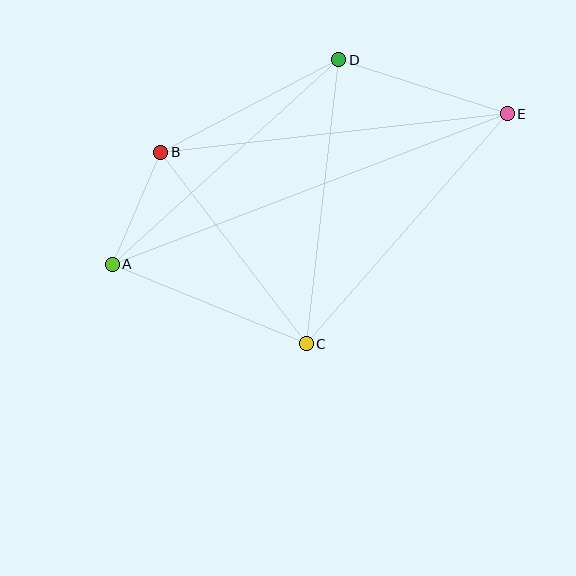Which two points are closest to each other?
Points A and B are closest to each other.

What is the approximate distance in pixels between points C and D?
The distance between C and D is approximately 286 pixels.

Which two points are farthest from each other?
Points A and E are farthest from each other.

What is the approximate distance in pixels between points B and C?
The distance between B and C is approximately 241 pixels.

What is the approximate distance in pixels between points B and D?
The distance between B and D is approximately 201 pixels.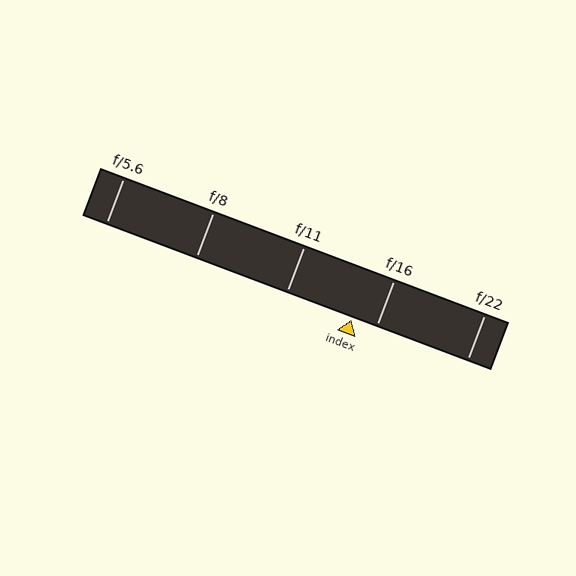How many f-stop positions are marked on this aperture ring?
There are 5 f-stop positions marked.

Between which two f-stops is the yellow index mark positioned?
The index mark is between f/11 and f/16.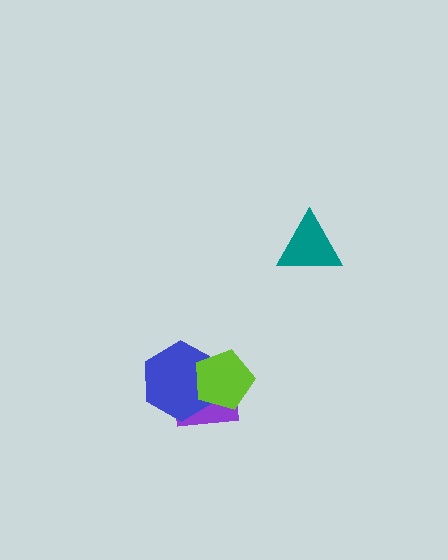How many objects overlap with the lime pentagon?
2 objects overlap with the lime pentagon.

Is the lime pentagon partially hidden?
No, no other shape covers it.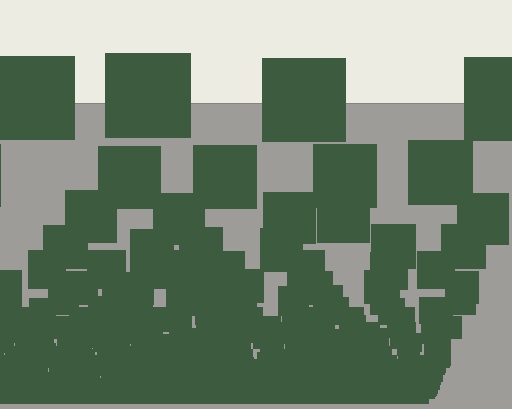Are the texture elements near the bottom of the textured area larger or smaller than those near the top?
Smaller. The gradient is inverted — elements near the bottom are smaller and denser.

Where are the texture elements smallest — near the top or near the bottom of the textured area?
Near the bottom.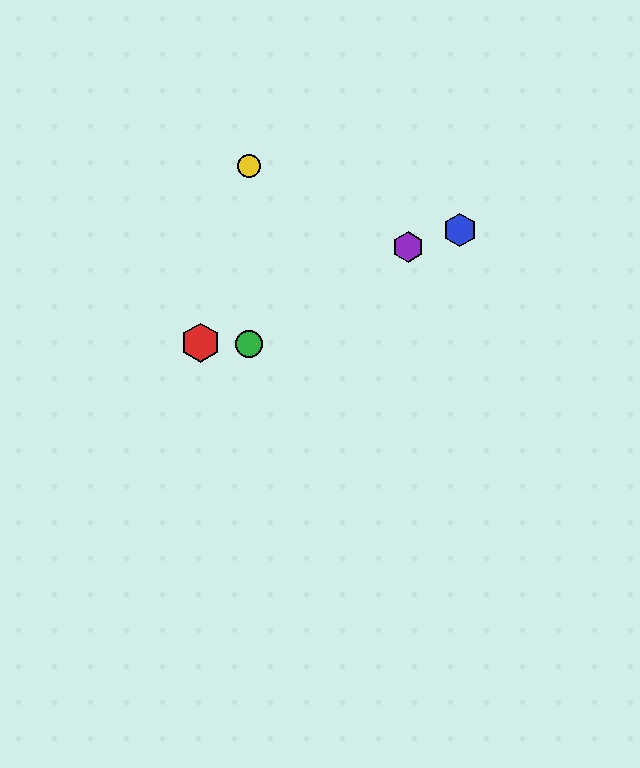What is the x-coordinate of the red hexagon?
The red hexagon is at x≈200.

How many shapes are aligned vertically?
2 shapes (the green circle, the yellow circle) are aligned vertically.